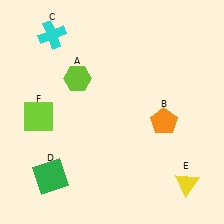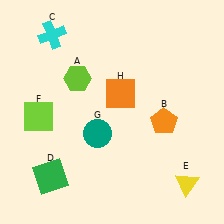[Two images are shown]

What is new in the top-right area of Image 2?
An orange square (H) was added in the top-right area of Image 2.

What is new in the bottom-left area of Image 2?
A teal circle (G) was added in the bottom-left area of Image 2.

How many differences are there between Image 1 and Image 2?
There are 2 differences between the two images.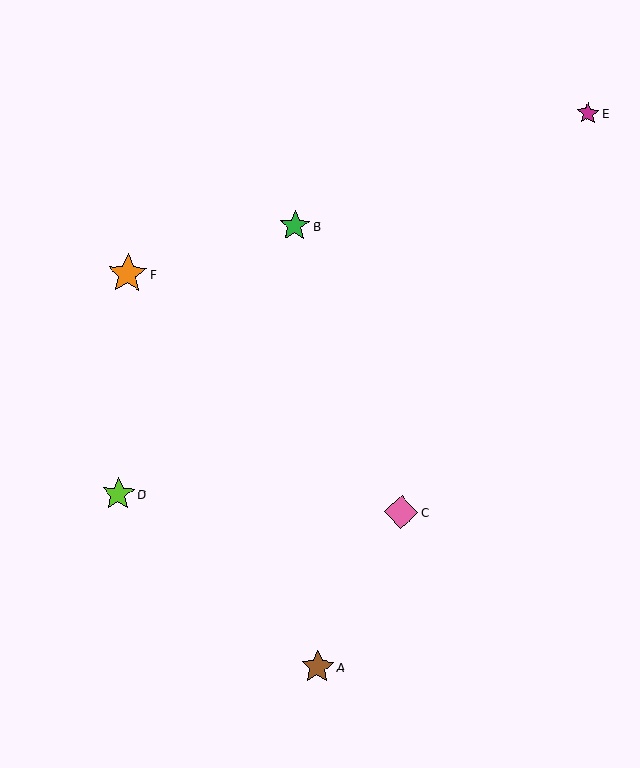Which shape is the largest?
The orange star (labeled F) is the largest.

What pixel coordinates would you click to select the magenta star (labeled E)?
Click at (588, 113) to select the magenta star E.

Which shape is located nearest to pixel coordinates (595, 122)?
The magenta star (labeled E) at (588, 113) is nearest to that location.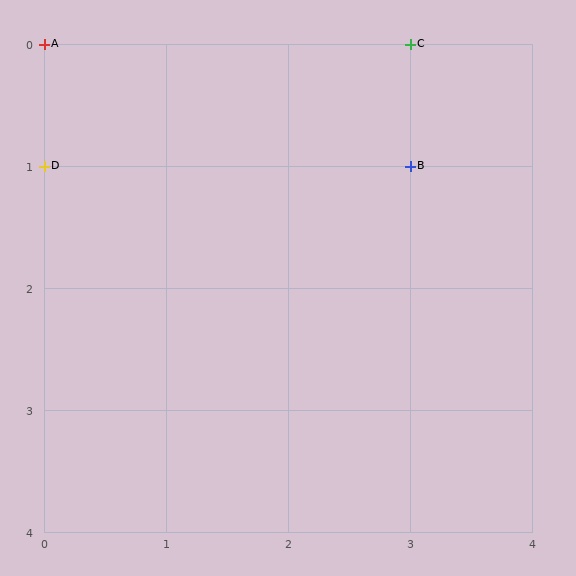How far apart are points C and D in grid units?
Points C and D are 3 columns and 1 row apart (about 3.2 grid units diagonally).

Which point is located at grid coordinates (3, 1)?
Point B is at (3, 1).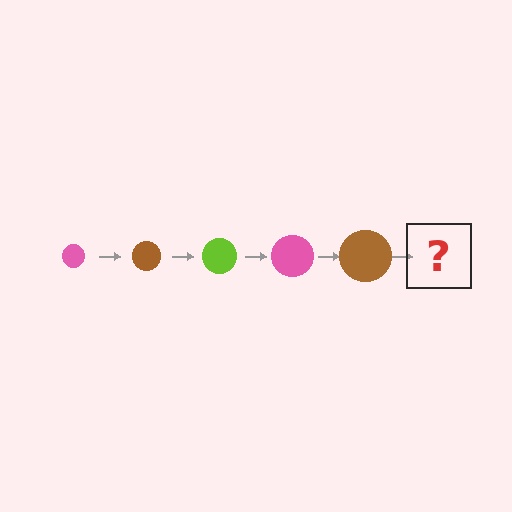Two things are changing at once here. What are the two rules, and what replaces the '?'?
The two rules are that the circle grows larger each step and the color cycles through pink, brown, and lime. The '?' should be a lime circle, larger than the previous one.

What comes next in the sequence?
The next element should be a lime circle, larger than the previous one.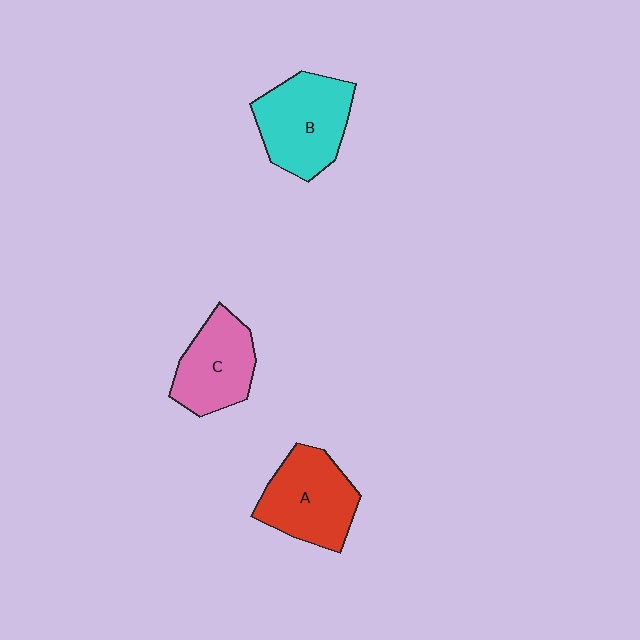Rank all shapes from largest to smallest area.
From largest to smallest: B (cyan), A (red), C (pink).